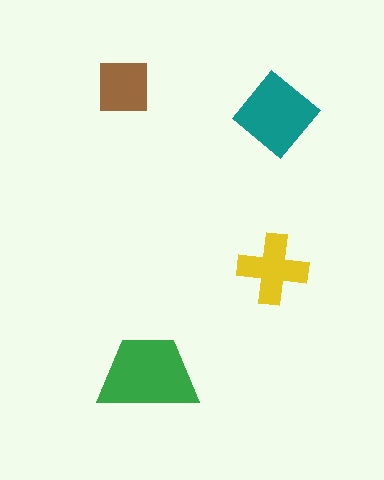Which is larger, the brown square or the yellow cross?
The yellow cross.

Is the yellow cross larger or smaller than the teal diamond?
Smaller.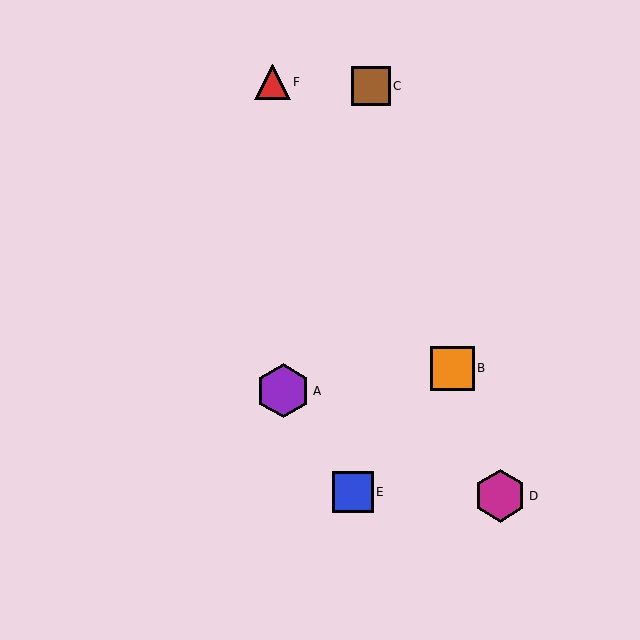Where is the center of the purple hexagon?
The center of the purple hexagon is at (283, 391).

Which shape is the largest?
The purple hexagon (labeled A) is the largest.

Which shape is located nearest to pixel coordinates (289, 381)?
The purple hexagon (labeled A) at (283, 391) is nearest to that location.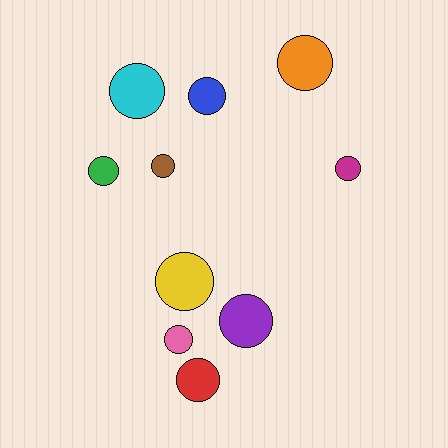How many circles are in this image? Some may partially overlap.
There are 10 circles.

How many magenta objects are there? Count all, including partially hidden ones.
There is 1 magenta object.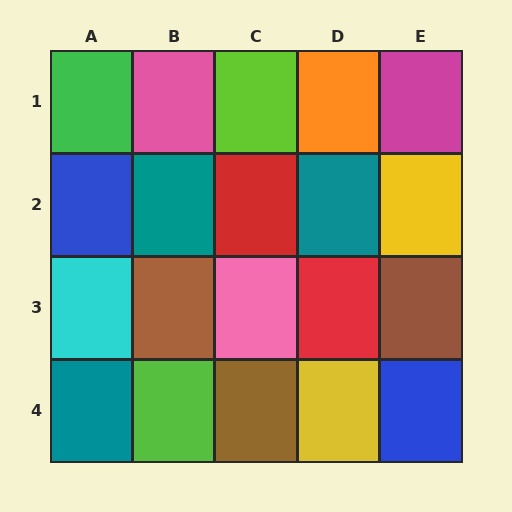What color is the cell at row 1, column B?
Pink.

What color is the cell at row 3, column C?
Pink.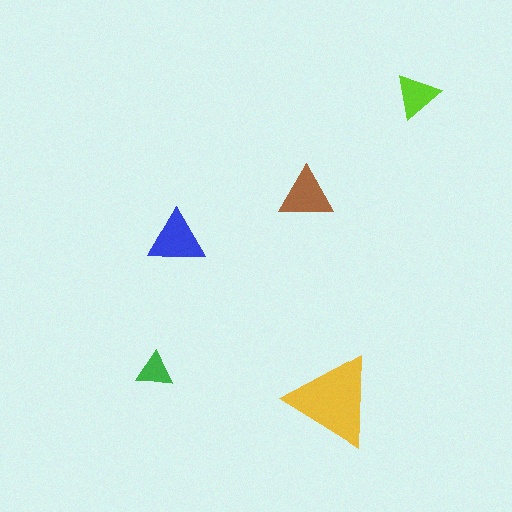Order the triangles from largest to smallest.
the yellow one, the blue one, the brown one, the lime one, the green one.